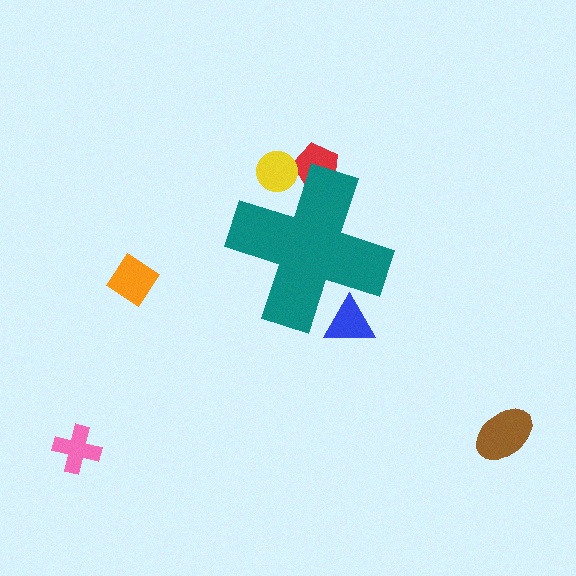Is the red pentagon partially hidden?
Yes, the red pentagon is partially hidden behind the teal cross.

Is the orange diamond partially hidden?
No, the orange diamond is fully visible.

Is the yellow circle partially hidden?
Yes, the yellow circle is partially hidden behind the teal cross.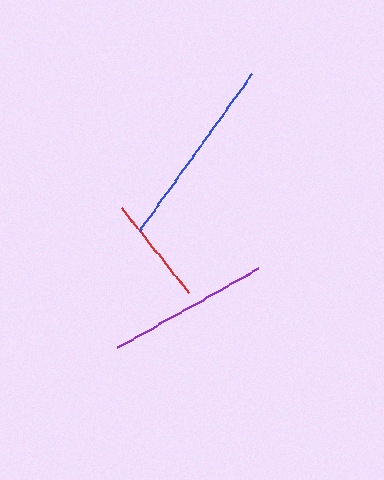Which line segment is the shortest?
The red line is the shortest at approximately 109 pixels.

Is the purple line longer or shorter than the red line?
The purple line is longer than the red line.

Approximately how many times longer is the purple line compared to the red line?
The purple line is approximately 1.5 times the length of the red line.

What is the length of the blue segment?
The blue segment is approximately 193 pixels long.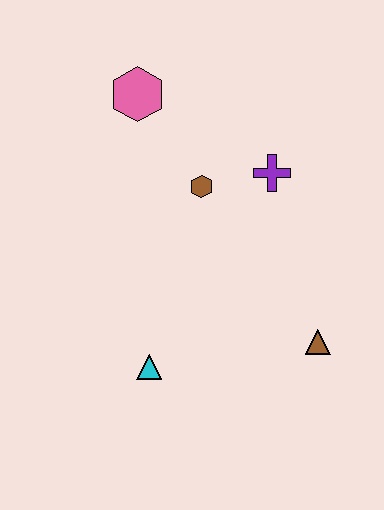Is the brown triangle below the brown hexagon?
Yes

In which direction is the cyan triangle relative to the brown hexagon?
The cyan triangle is below the brown hexagon.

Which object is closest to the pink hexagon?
The brown hexagon is closest to the pink hexagon.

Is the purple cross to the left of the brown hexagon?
No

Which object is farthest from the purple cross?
The cyan triangle is farthest from the purple cross.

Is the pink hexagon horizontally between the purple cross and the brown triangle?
No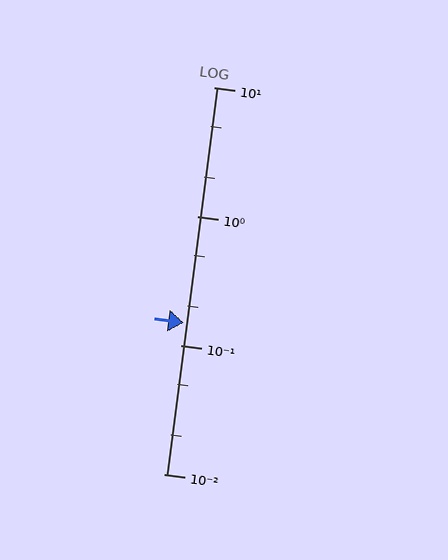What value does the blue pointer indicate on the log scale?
The pointer indicates approximately 0.15.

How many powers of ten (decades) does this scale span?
The scale spans 3 decades, from 0.01 to 10.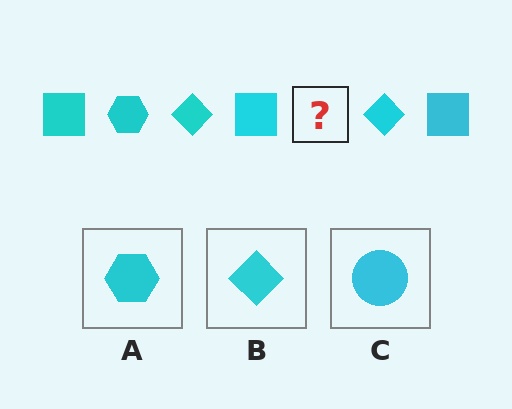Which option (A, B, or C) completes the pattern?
A.